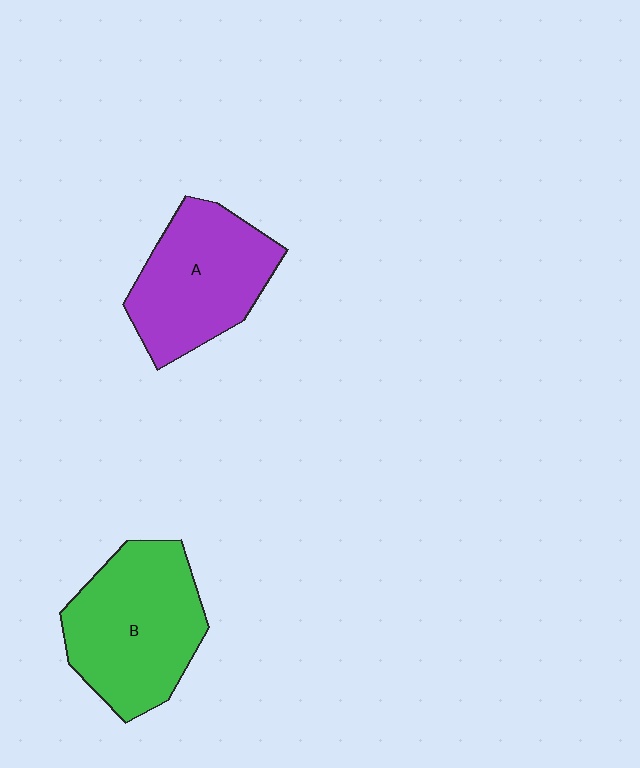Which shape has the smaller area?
Shape A (purple).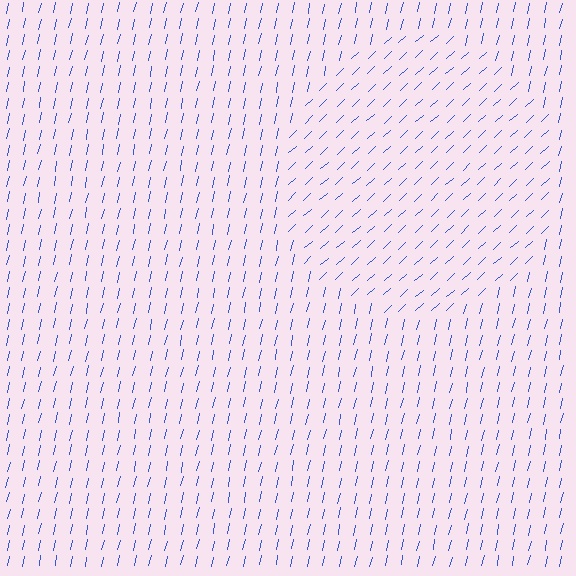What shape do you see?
I see a circle.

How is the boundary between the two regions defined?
The boundary is defined purely by a change in line orientation (approximately 34 degrees difference). All lines are the same color and thickness.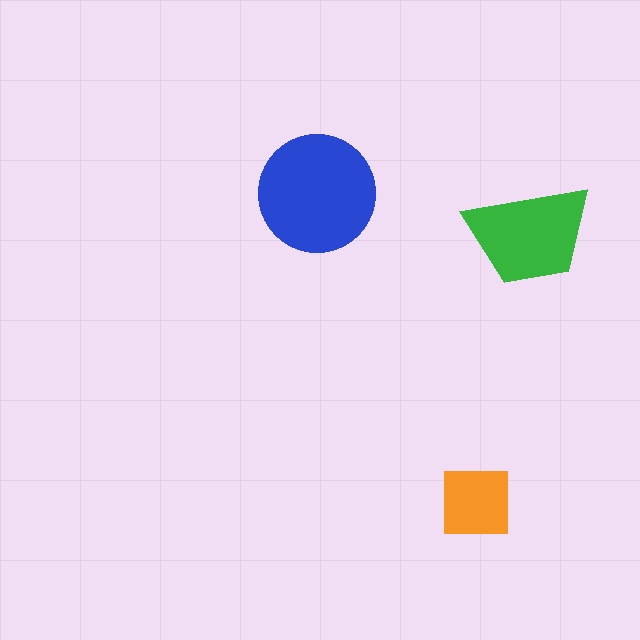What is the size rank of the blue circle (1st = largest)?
1st.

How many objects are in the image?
There are 3 objects in the image.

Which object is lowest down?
The orange square is bottommost.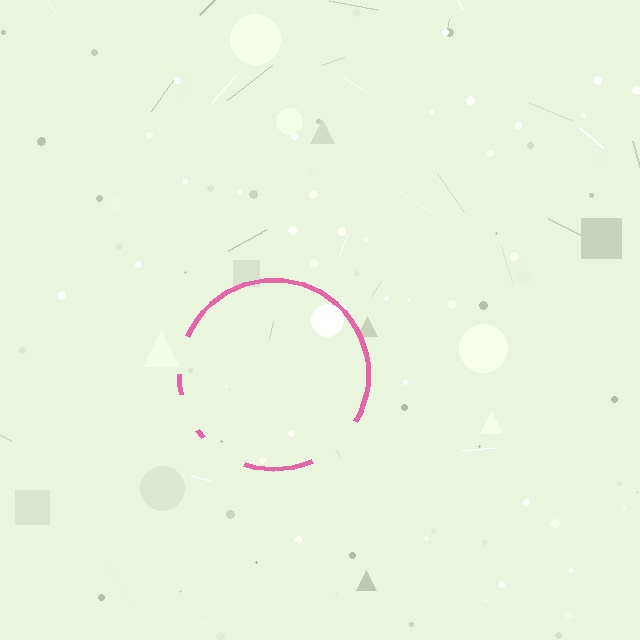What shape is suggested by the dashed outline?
The dashed outline suggests a circle.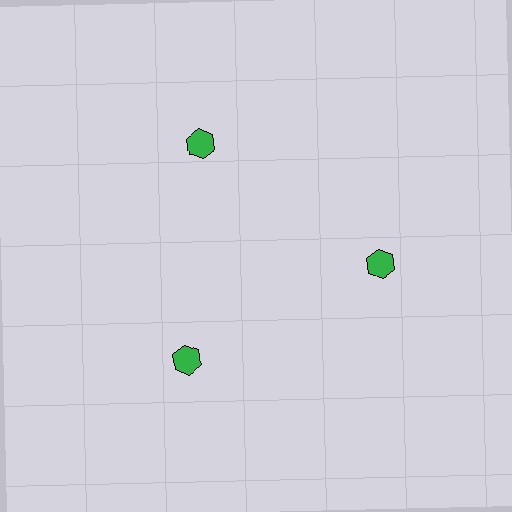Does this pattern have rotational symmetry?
Yes, this pattern has 3-fold rotational symmetry. It looks the same after rotating 120 degrees around the center.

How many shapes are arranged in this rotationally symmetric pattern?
There are 3 shapes, arranged in 3 groups of 1.